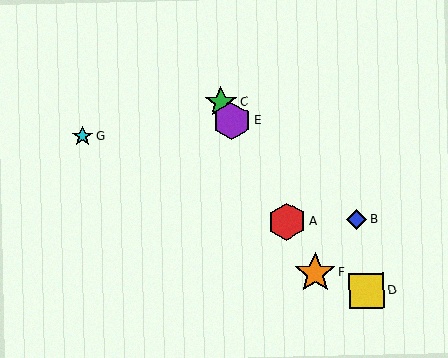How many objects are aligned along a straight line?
4 objects (A, C, E, F) are aligned along a straight line.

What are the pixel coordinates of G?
Object G is at (83, 136).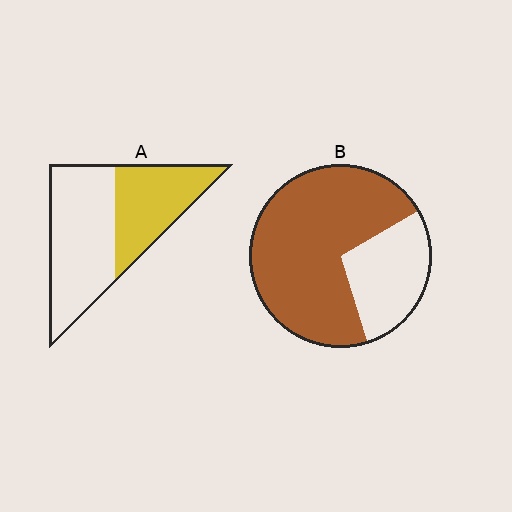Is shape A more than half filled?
No.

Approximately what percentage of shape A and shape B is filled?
A is approximately 40% and B is approximately 70%.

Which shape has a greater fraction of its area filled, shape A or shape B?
Shape B.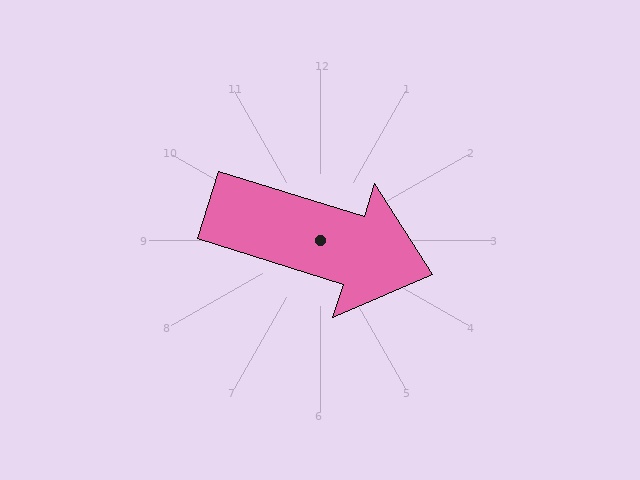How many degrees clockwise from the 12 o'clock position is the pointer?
Approximately 107 degrees.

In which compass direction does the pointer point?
East.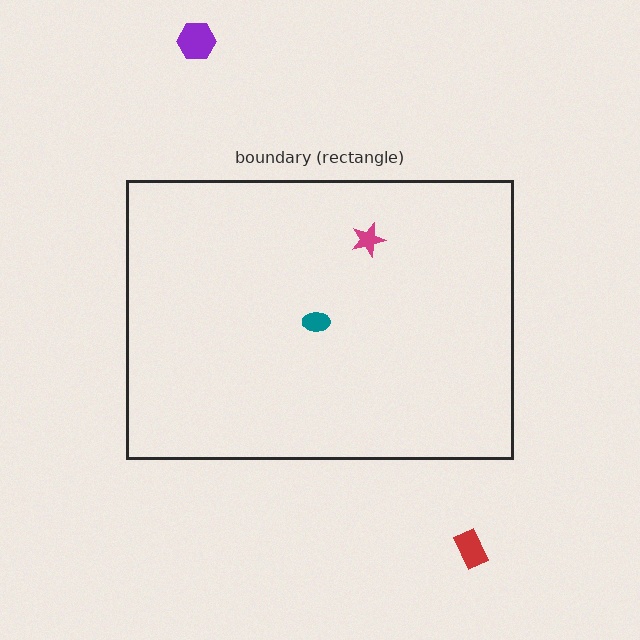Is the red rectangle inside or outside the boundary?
Outside.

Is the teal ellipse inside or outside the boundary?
Inside.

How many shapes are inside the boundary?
2 inside, 2 outside.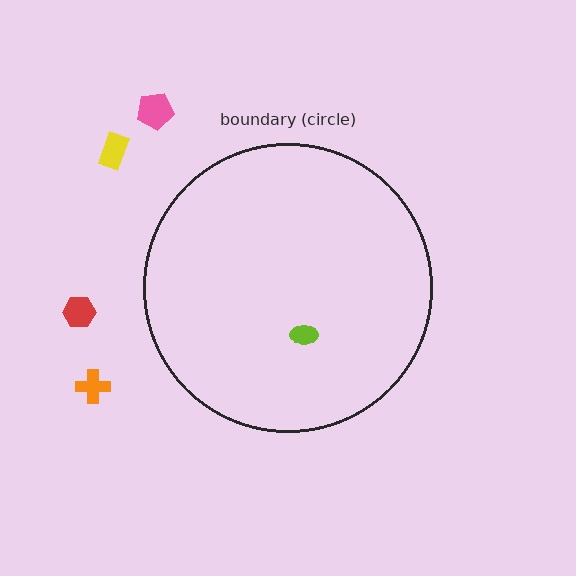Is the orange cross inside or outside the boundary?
Outside.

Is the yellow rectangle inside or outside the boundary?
Outside.